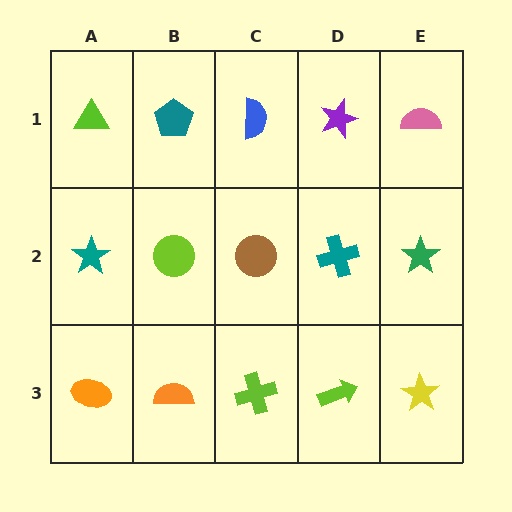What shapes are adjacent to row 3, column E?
A green star (row 2, column E), a lime arrow (row 3, column D).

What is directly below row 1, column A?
A teal star.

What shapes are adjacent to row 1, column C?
A brown circle (row 2, column C), a teal pentagon (row 1, column B), a purple star (row 1, column D).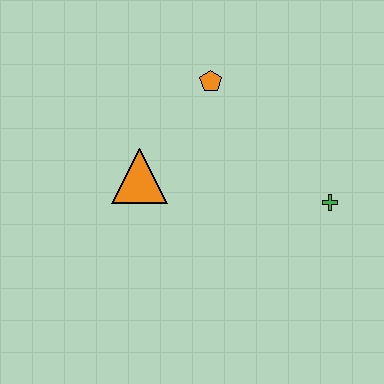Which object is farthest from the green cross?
The orange triangle is farthest from the green cross.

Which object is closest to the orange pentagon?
The orange triangle is closest to the orange pentagon.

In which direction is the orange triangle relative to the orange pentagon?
The orange triangle is below the orange pentagon.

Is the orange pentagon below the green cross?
No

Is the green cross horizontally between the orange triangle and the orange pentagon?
No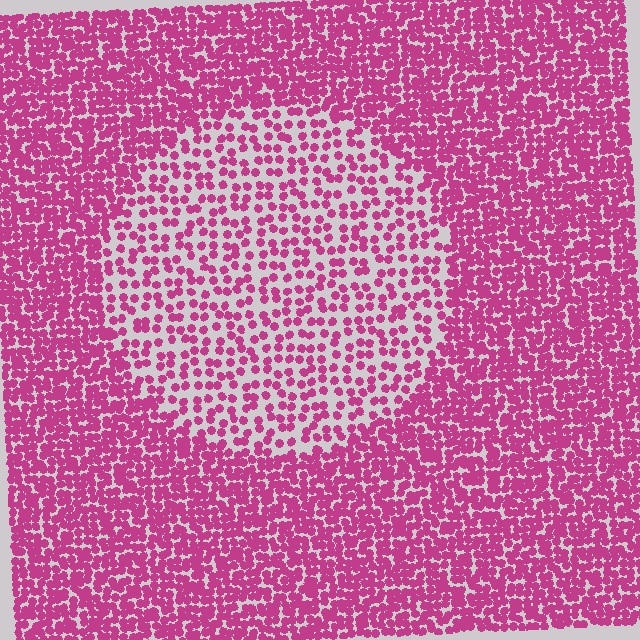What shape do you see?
I see a circle.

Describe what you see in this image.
The image contains small magenta elements arranged at two different densities. A circle-shaped region is visible where the elements are less densely packed than the surrounding area.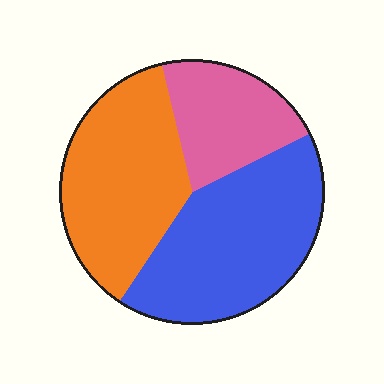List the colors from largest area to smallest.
From largest to smallest: blue, orange, pink.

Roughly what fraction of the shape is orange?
Orange covers about 35% of the shape.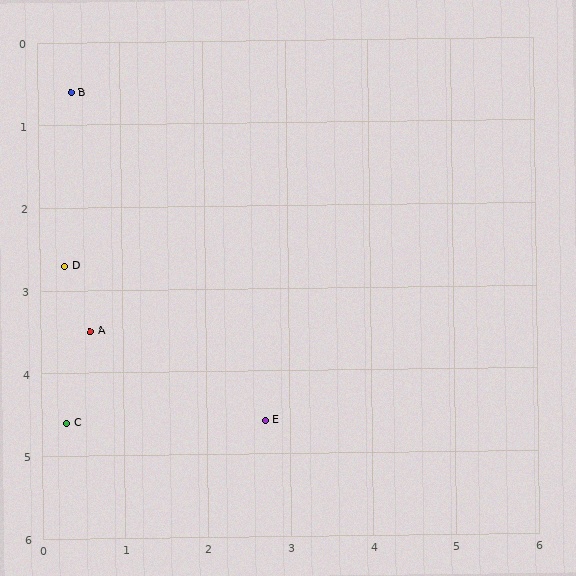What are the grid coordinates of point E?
Point E is at approximately (2.7, 4.6).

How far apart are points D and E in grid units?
Points D and E are about 3.1 grid units apart.